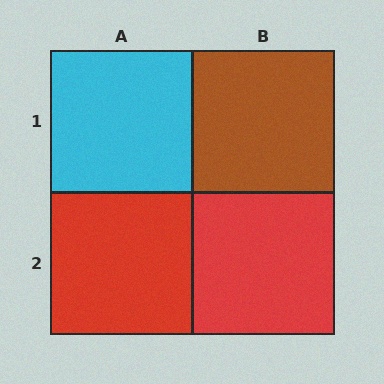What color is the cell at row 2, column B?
Red.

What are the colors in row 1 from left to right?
Cyan, brown.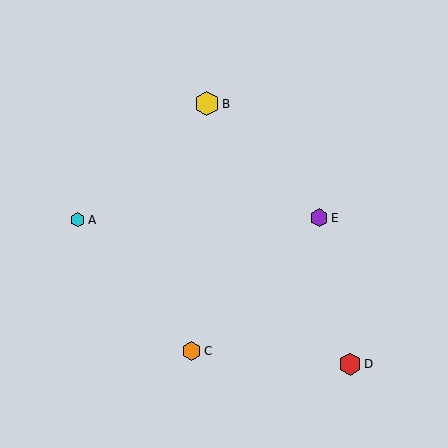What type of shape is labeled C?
Shape C is an orange hexagon.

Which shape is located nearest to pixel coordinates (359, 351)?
The red hexagon (labeled D) at (350, 364) is nearest to that location.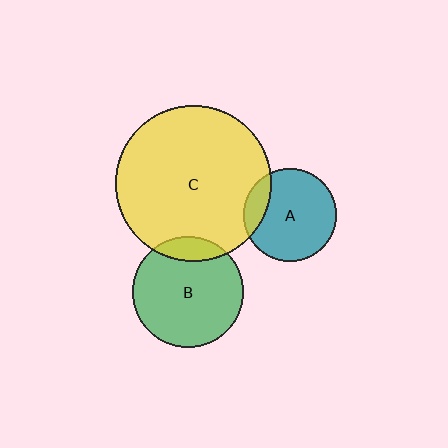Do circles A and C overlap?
Yes.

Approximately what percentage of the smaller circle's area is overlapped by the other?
Approximately 15%.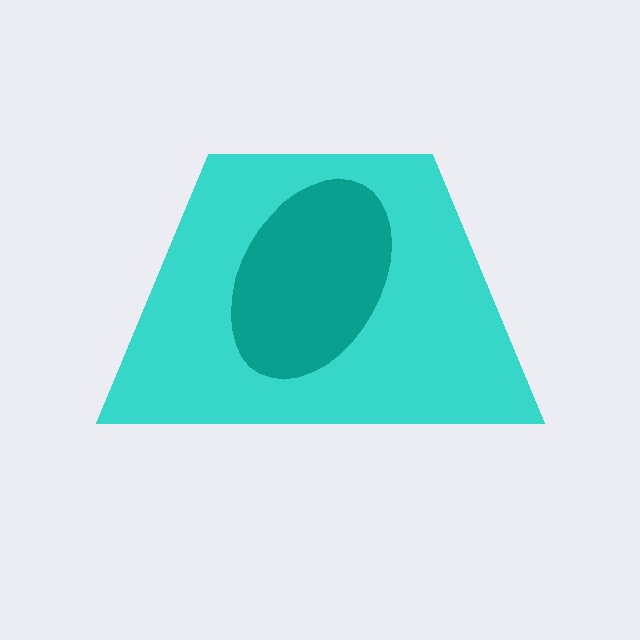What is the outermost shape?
The cyan trapezoid.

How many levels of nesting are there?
2.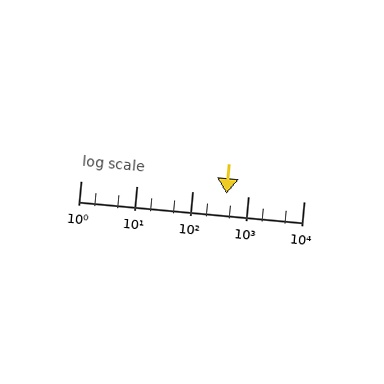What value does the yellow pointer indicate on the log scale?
The pointer indicates approximately 420.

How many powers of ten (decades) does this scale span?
The scale spans 4 decades, from 1 to 10000.